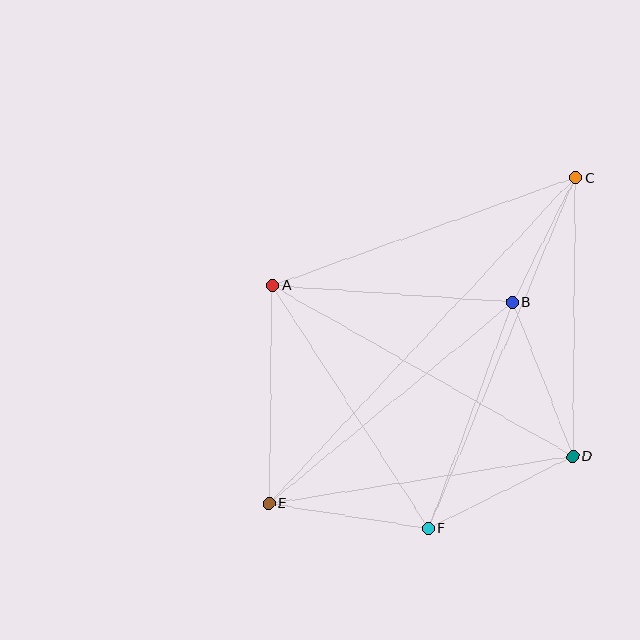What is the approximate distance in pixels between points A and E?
The distance between A and E is approximately 218 pixels.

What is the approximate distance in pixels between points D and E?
The distance between D and E is approximately 308 pixels.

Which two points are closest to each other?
Points B and C are closest to each other.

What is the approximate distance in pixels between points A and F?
The distance between A and F is approximately 289 pixels.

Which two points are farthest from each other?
Points C and E are farthest from each other.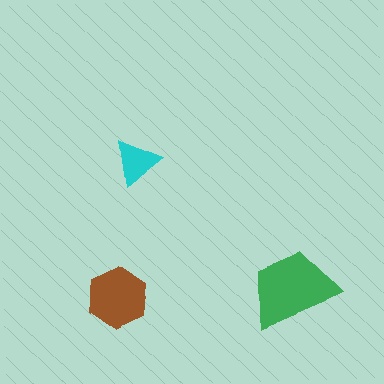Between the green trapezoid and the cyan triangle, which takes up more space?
The green trapezoid.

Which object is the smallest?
The cyan triangle.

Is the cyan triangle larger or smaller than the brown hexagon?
Smaller.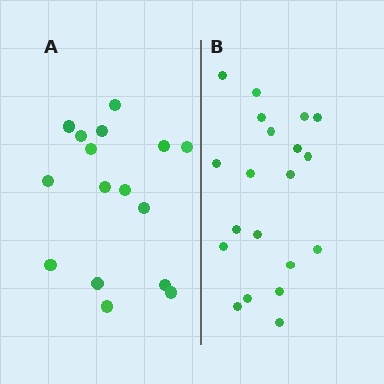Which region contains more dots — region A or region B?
Region B (the right region) has more dots.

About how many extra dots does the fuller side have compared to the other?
Region B has about 4 more dots than region A.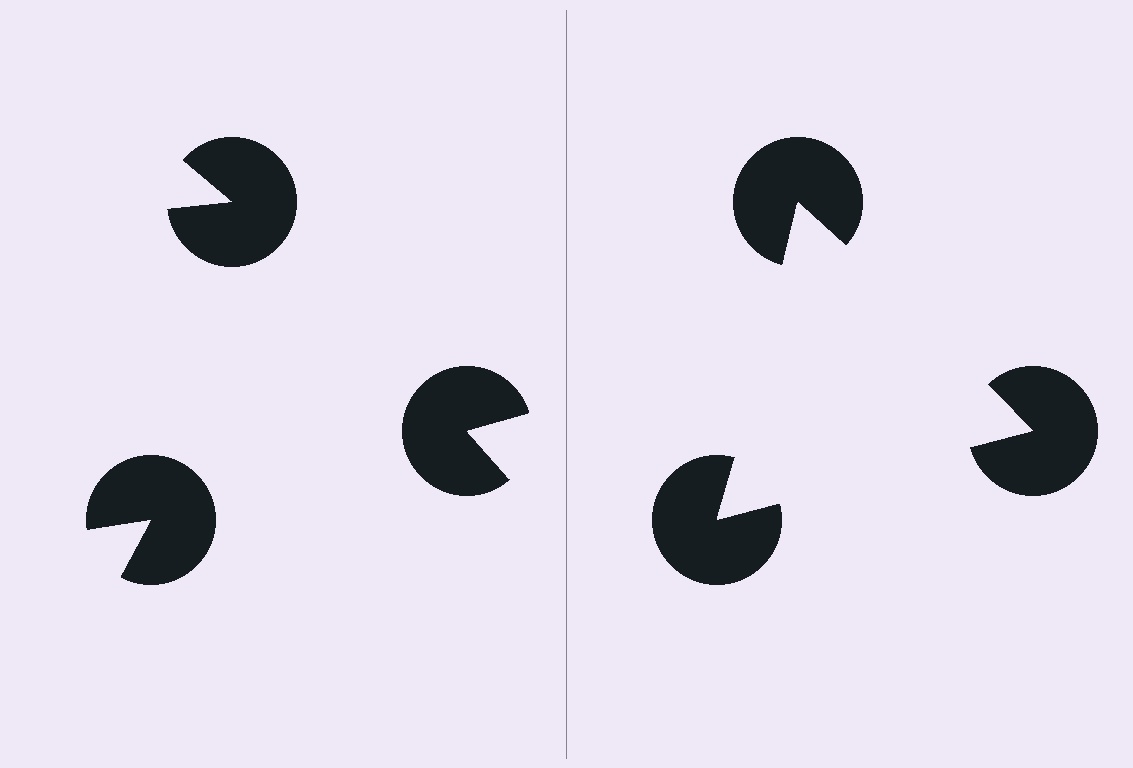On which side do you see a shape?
An illusory triangle appears on the right side. On the left side the wedge cuts are rotated, so no coherent shape forms.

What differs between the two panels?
The pac-man discs are positioned identically on both sides; only the wedge orientations differ. On the right they align to a triangle; on the left they are misaligned.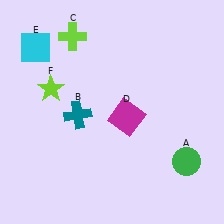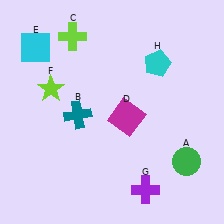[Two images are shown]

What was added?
A purple cross (G), a cyan pentagon (H) were added in Image 2.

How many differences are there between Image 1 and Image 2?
There are 2 differences between the two images.